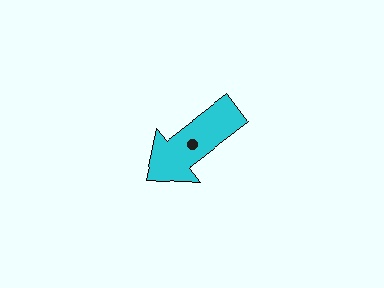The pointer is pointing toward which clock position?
Roughly 8 o'clock.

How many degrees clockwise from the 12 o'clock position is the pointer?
Approximately 232 degrees.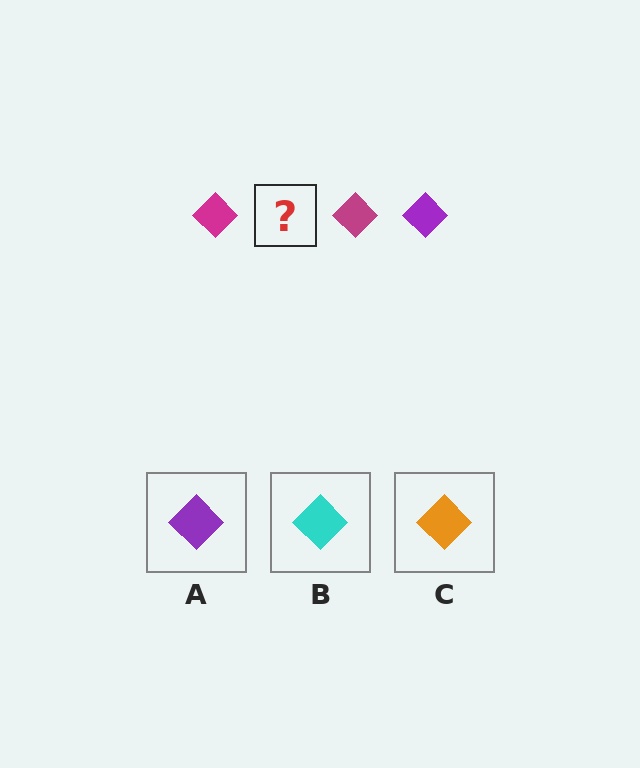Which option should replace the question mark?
Option A.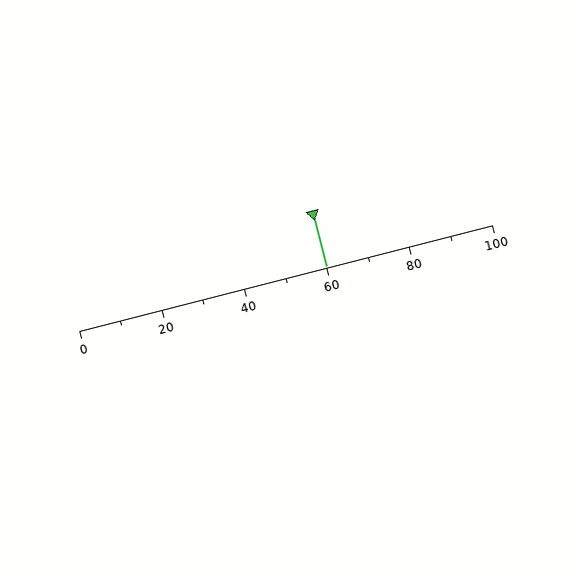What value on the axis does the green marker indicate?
The marker indicates approximately 60.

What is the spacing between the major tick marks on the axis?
The major ticks are spaced 20 apart.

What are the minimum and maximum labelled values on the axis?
The axis runs from 0 to 100.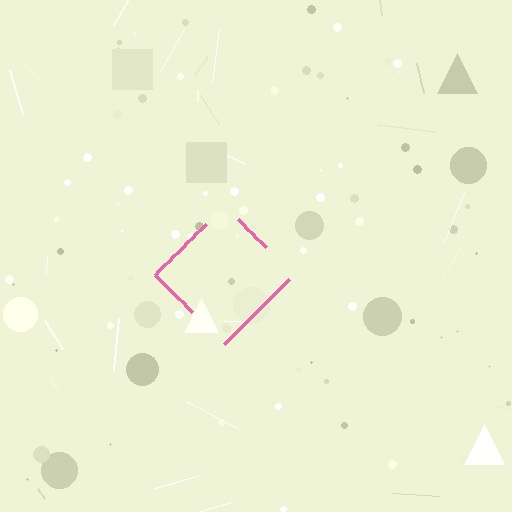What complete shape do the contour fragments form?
The contour fragments form a diamond.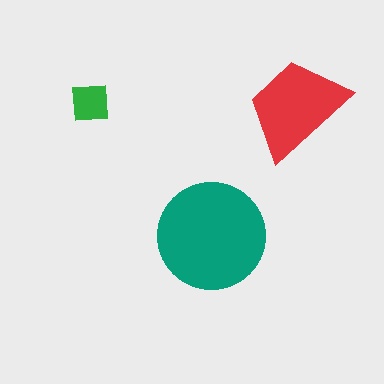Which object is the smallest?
The green square.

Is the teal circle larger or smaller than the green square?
Larger.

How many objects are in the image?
There are 3 objects in the image.